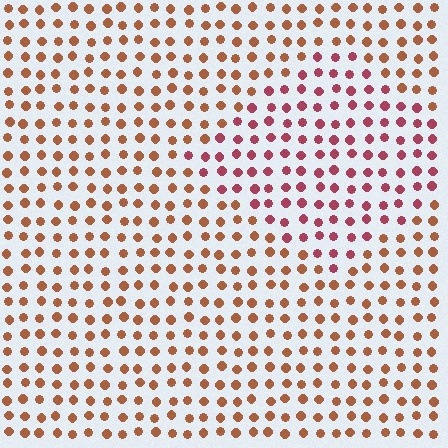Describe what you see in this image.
The image is filled with small brown elements in a uniform arrangement. A diamond-shaped region is visible where the elements are tinted to a slightly different hue, forming a subtle color boundary.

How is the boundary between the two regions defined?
The boundary is defined purely by a slight shift in hue (about 36 degrees). Spacing, size, and orientation are identical on both sides.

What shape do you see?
I see a diamond.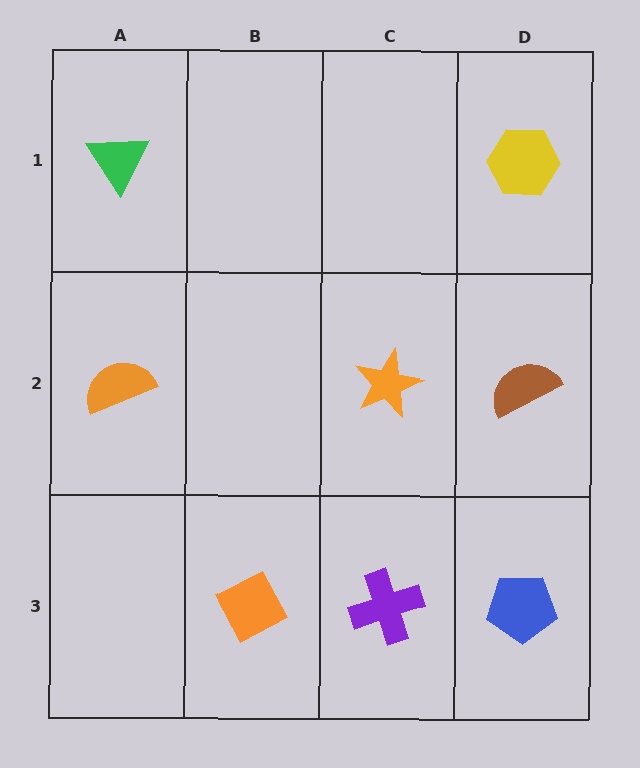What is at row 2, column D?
A brown semicircle.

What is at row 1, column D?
A yellow hexagon.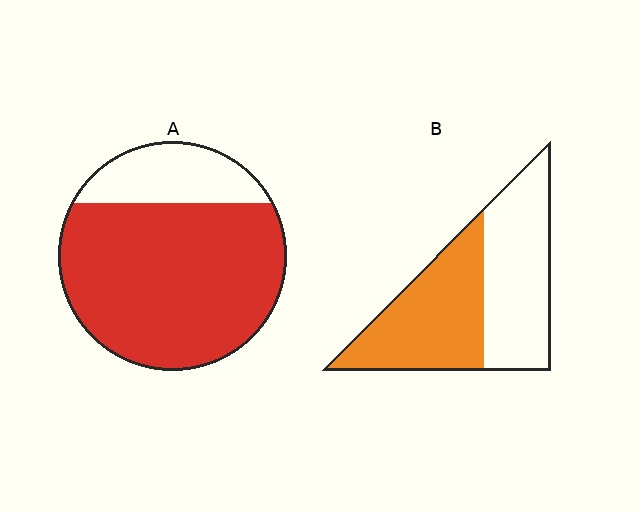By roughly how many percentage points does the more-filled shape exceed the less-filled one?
By roughly 30 percentage points (A over B).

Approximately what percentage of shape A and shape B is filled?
A is approximately 80% and B is approximately 50%.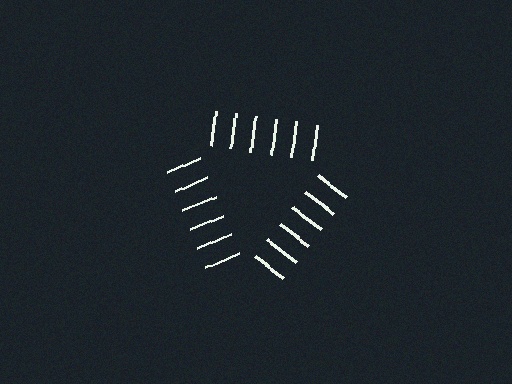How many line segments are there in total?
18 — 6 along each of the 3 edges.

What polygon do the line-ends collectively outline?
An illusory triangle — the line segments terminate on its edges but no continuous stroke is drawn.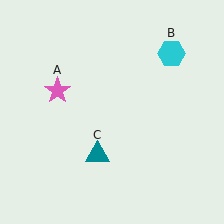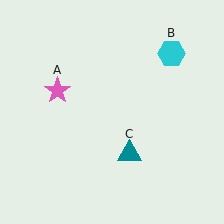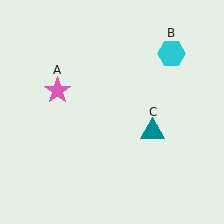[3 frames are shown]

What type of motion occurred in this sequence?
The teal triangle (object C) rotated counterclockwise around the center of the scene.